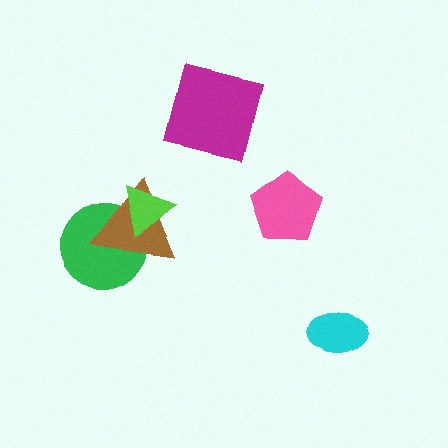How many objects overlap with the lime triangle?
2 objects overlap with the lime triangle.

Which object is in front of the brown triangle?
The lime triangle is in front of the brown triangle.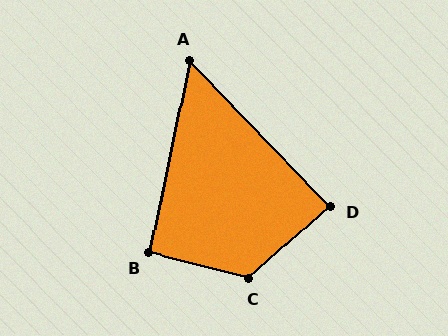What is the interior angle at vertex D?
Approximately 87 degrees (approximately right).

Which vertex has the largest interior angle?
C, at approximately 124 degrees.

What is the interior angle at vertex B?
Approximately 93 degrees (approximately right).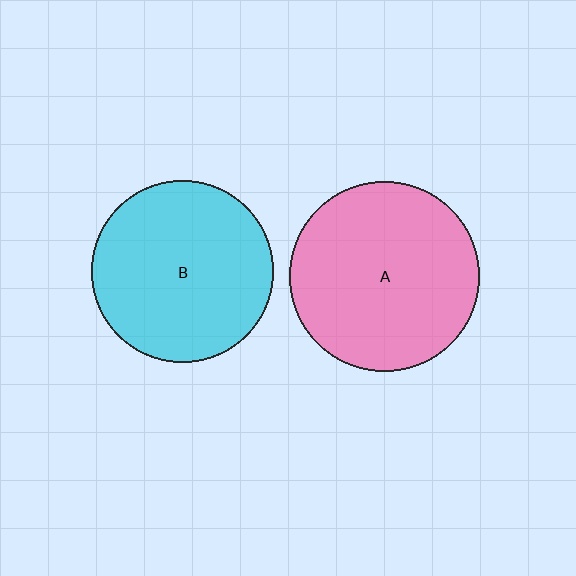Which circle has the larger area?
Circle A (pink).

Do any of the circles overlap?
No, none of the circles overlap.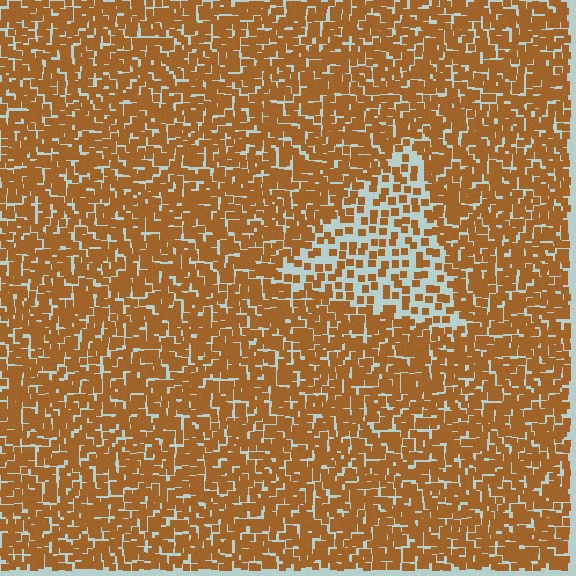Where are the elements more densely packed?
The elements are more densely packed outside the triangle boundary.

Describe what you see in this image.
The image contains small brown elements arranged at two different densities. A triangle-shaped region is visible where the elements are less densely packed than the surrounding area.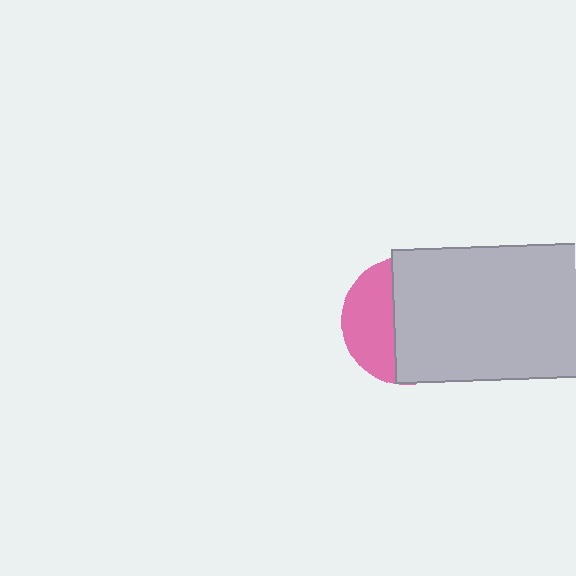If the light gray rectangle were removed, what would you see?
You would see the complete pink circle.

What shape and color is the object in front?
The object in front is a light gray rectangle.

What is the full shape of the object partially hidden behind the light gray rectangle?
The partially hidden object is a pink circle.